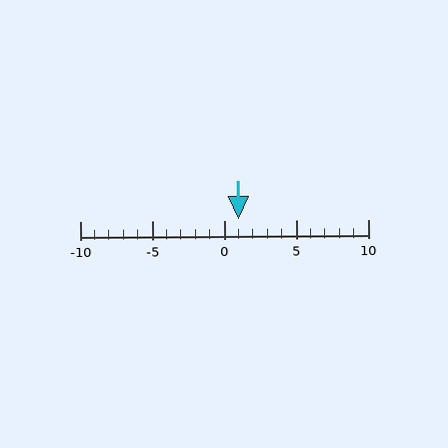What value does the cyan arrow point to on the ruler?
The cyan arrow points to approximately 1.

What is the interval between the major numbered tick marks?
The major tick marks are spaced 5 units apart.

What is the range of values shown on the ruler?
The ruler shows values from -10 to 10.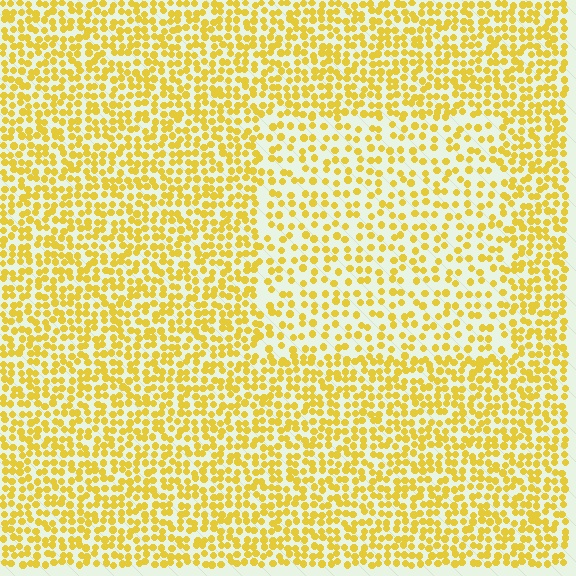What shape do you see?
I see a rectangle.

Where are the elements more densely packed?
The elements are more densely packed outside the rectangle boundary.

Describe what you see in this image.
The image contains small yellow elements arranged at two different densities. A rectangle-shaped region is visible where the elements are less densely packed than the surrounding area.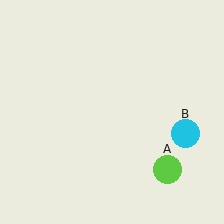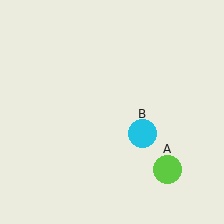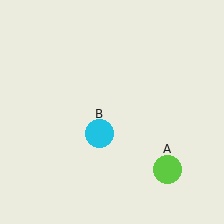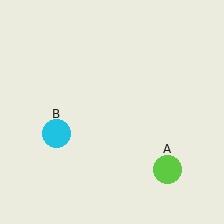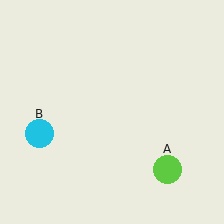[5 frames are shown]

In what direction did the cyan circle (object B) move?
The cyan circle (object B) moved left.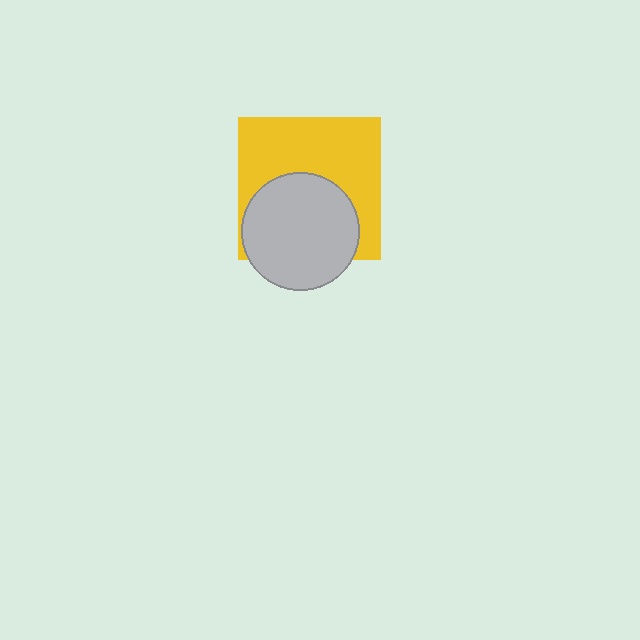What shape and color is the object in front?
The object in front is a light gray circle.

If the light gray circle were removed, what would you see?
You would see the complete yellow square.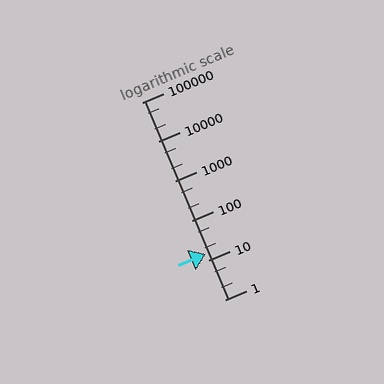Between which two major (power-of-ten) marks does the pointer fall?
The pointer is between 10 and 100.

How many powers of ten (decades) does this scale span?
The scale spans 5 decades, from 1 to 100000.